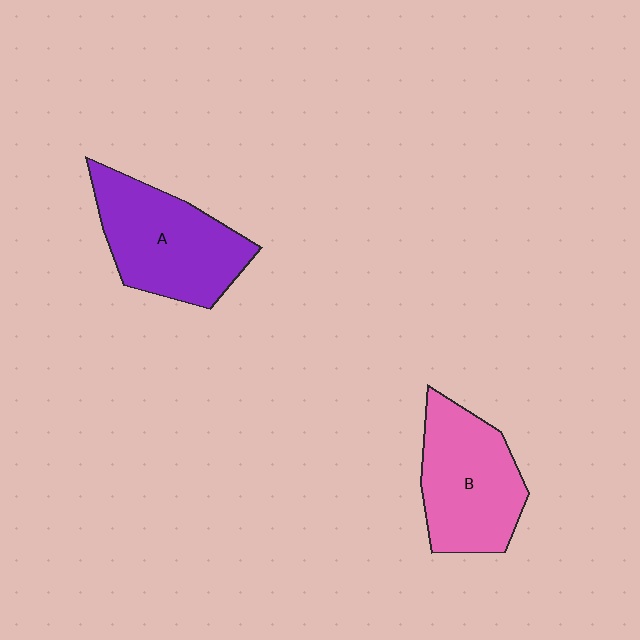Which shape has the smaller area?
Shape B (pink).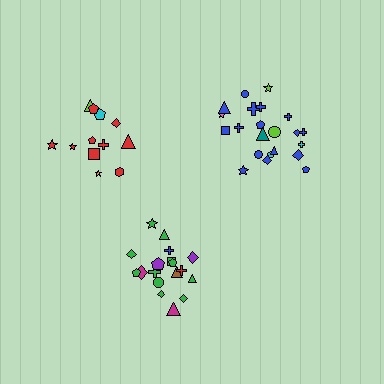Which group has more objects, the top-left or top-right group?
The top-right group.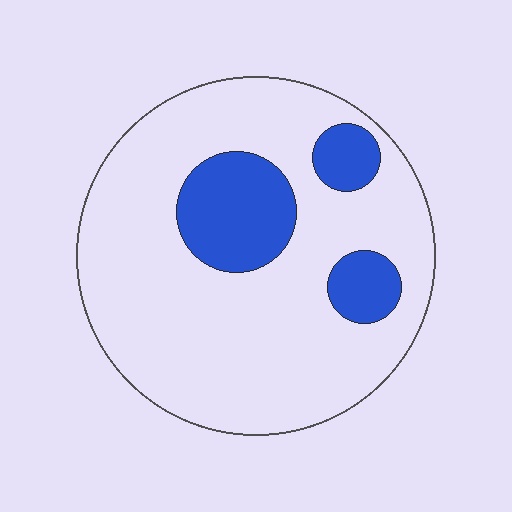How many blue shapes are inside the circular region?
3.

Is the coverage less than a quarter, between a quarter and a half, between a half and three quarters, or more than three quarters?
Less than a quarter.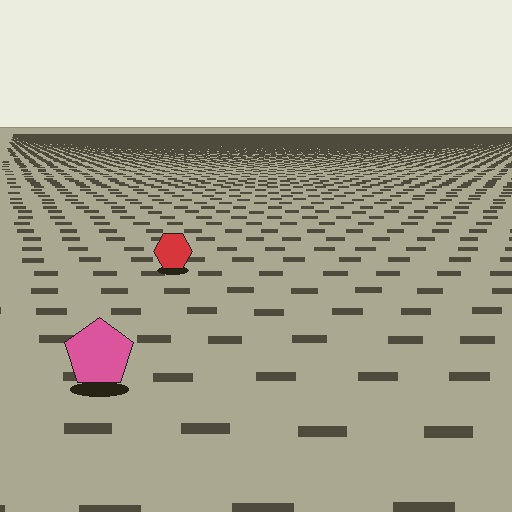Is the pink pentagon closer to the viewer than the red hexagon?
Yes. The pink pentagon is closer — you can tell from the texture gradient: the ground texture is coarser near it.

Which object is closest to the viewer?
The pink pentagon is closest. The texture marks near it are larger and more spread out.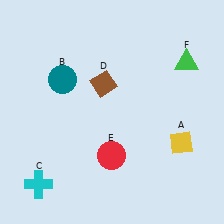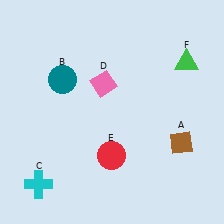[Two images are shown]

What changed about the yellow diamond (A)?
In Image 1, A is yellow. In Image 2, it changed to brown.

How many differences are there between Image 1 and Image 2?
There are 2 differences between the two images.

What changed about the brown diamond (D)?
In Image 1, D is brown. In Image 2, it changed to pink.